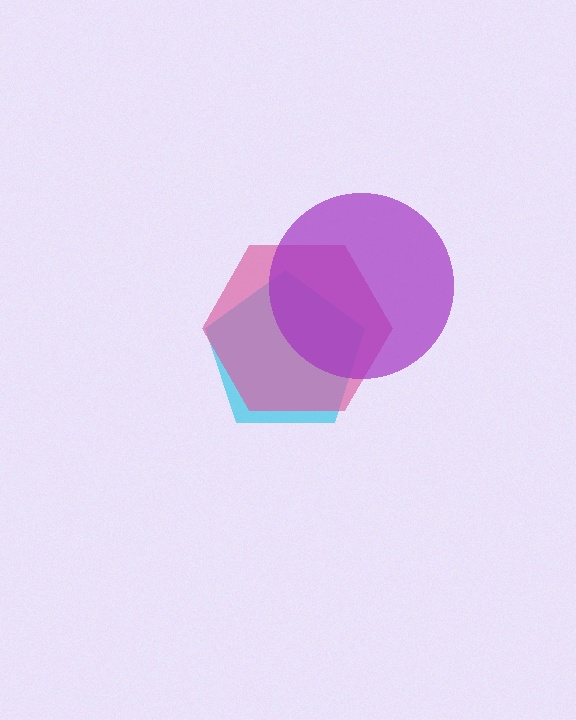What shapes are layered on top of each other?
The layered shapes are: a cyan pentagon, a pink hexagon, a purple circle.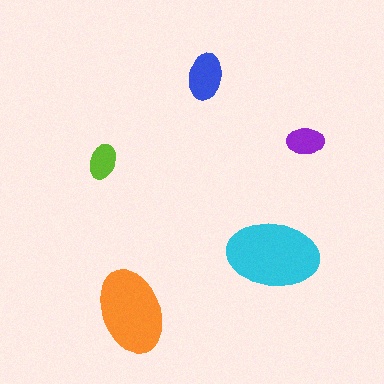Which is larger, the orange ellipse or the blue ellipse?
The orange one.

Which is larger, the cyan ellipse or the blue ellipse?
The cyan one.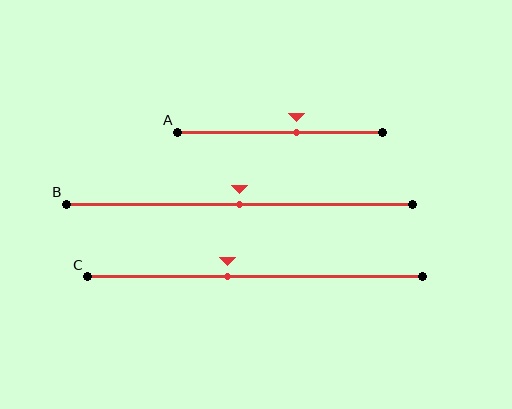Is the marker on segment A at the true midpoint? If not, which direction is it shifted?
No, the marker on segment A is shifted to the right by about 8% of the segment length.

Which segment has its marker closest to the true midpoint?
Segment B has its marker closest to the true midpoint.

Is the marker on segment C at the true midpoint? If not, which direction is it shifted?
No, the marker on segment C is shifted to the left by about 8% of the segment length.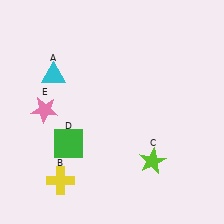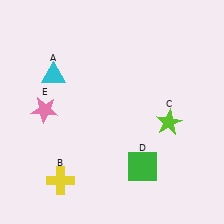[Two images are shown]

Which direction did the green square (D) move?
The green square (D) moved right.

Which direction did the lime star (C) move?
The lime star (C) moved up.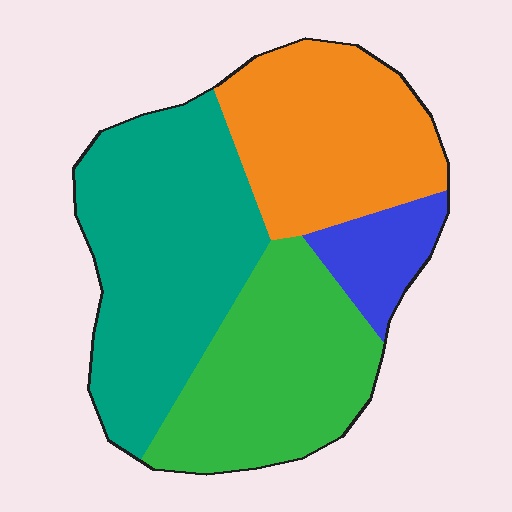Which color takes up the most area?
Teal, at roughly 35%.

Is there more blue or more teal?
Teal.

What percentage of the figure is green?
Green takes up about one quarter (1/4) of the figure.